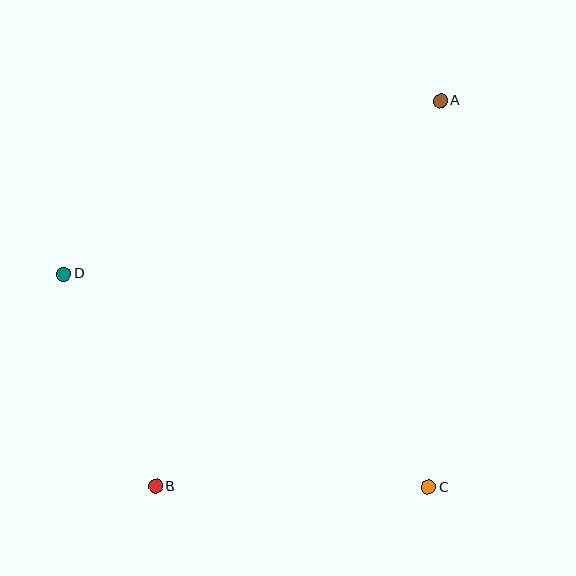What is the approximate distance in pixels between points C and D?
The distance between C and D is approximately 422 pixels.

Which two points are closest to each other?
Points B and D are closest to each other.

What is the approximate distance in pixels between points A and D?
The distance between A and D is approximately 414 pixels.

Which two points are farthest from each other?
Points A and B are farthest from each other.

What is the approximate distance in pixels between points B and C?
The distance between B and C is approximately 273 pixels.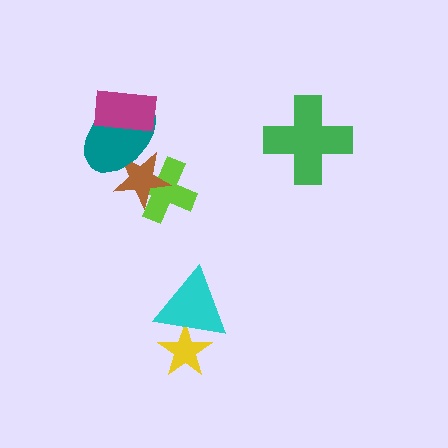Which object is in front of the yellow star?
The cyan triangle is in front of the yellow star.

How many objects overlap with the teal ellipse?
2 objects overlap with the teal ellipse.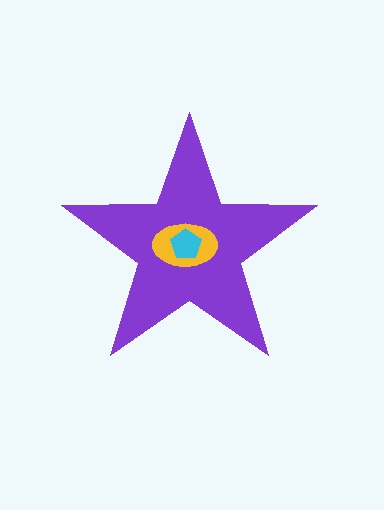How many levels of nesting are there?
3.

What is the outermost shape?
The purple star.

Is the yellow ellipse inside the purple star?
Yes.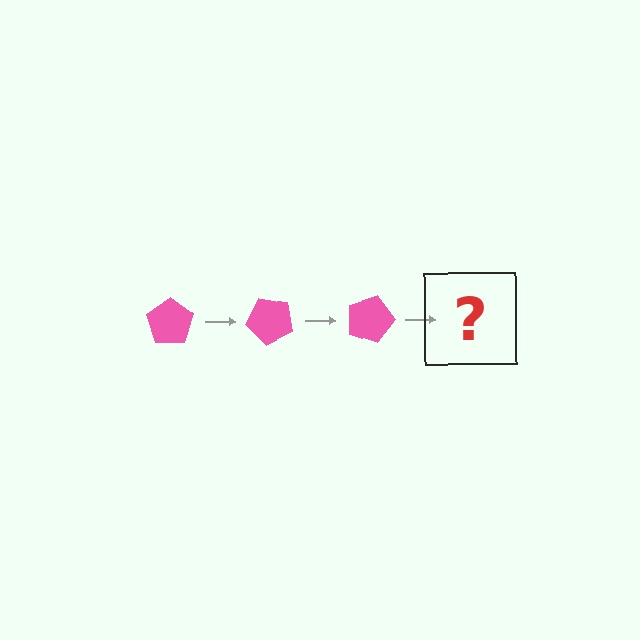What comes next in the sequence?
The next element should be a pink pentagon rotated 135 degrees.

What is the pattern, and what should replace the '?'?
The pattern is that the pentagon rotates 45 degrees each step. The '?' should be a pink pentagon rotated 135 degrees.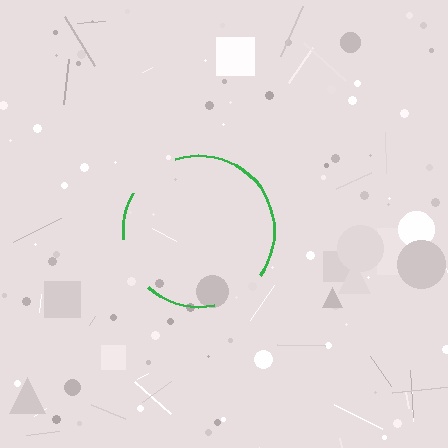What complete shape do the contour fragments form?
The contour fragments form a circle.